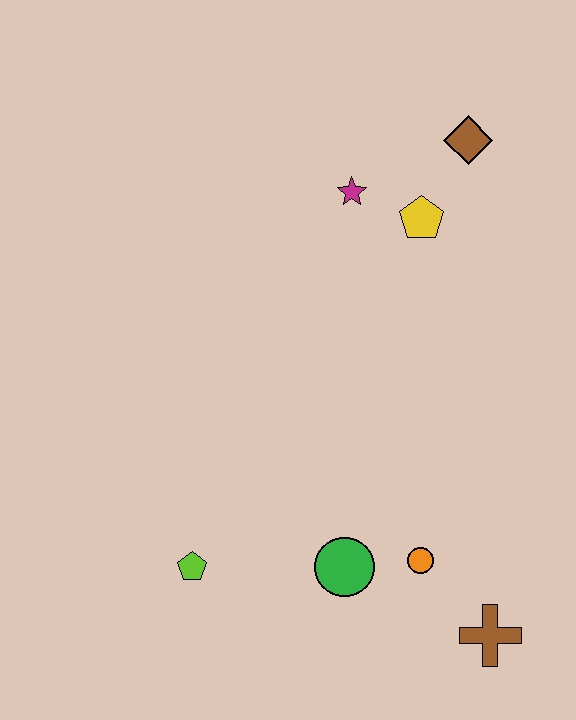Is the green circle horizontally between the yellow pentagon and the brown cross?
No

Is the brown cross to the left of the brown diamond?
No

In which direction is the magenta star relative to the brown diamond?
The magenta star is to the left of the brown diamond.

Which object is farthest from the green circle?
The brown diamond is farthest from the green circle.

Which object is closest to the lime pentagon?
The green circle is closest to the lime pentagon.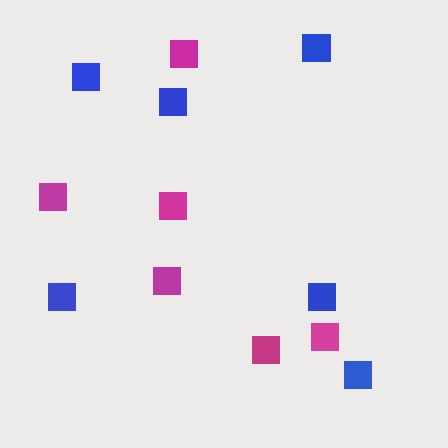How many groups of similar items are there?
There are 2 groups: one group of blue squares (6) and one group of magenta squares (6).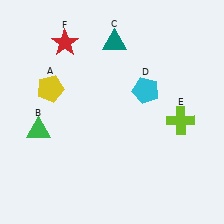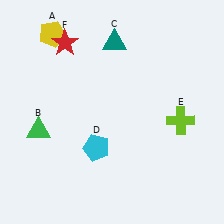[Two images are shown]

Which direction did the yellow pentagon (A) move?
The yellow pentagon (A) moved up.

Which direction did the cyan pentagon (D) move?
The cyan pentagon (D) moved down.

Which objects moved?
The objects that moved are: the yellow pentagon (A), the cyan pentagon (D).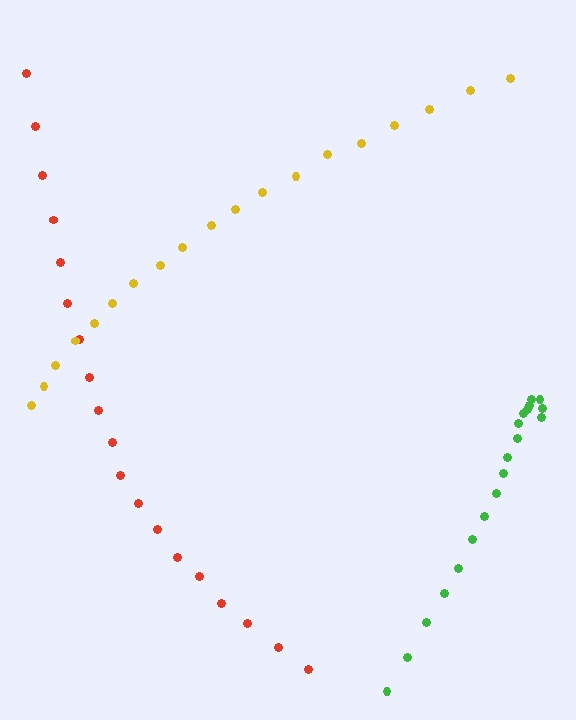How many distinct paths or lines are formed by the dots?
There are 3 distinct paths.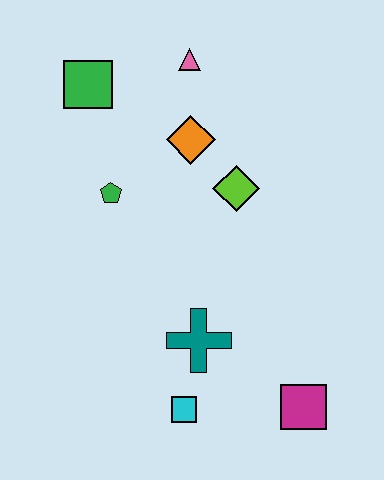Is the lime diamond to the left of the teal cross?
No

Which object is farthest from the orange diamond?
The magenta square is farthest from the orange diamond.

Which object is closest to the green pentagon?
The orange diamond is closest to the green pentagon.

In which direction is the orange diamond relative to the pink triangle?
The orange diamond is below the pink triangle.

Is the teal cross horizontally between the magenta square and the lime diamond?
No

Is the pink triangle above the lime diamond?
Yes